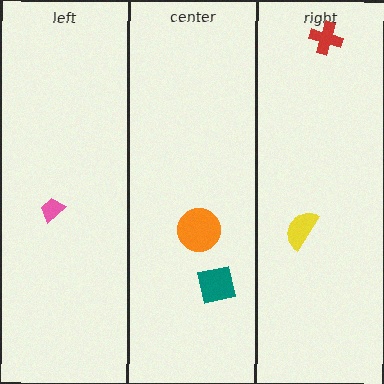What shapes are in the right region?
The yellow semicircle, the red cross.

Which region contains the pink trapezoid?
The left region.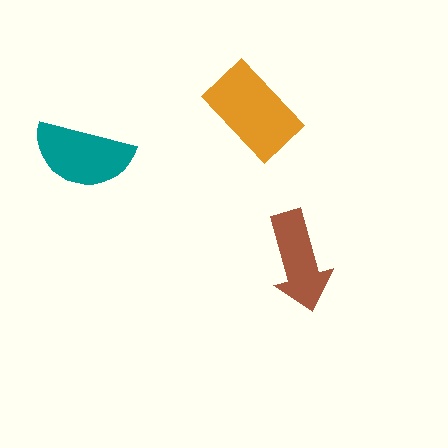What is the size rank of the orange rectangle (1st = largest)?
1st.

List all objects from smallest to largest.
The brown arrow, the teal semicircle, the orange rectangle.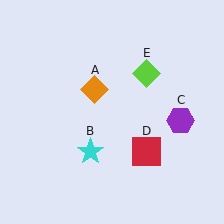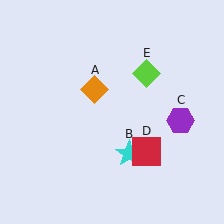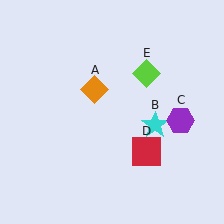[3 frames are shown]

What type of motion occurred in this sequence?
The cyan star (object B) rotated counterclockwise around the center of the scene.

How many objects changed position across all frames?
1 object changed position: cyan star (object B).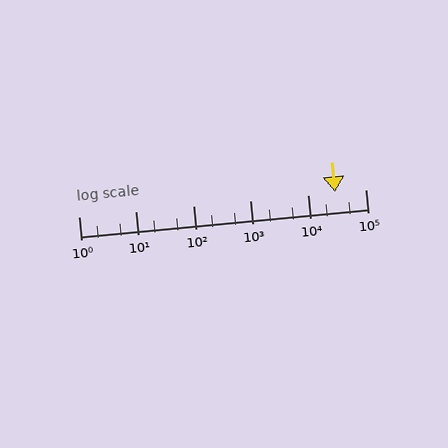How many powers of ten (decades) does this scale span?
The scale spans 5 decades, from 1 to 100000.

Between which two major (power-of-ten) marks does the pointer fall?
The pointer is between 10000 and 100000.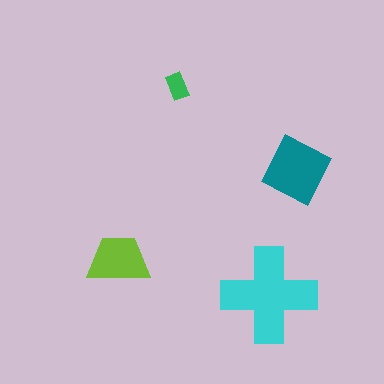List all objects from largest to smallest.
The cyan cross, the teal diamond, the lime trapezoid, the green rectangle.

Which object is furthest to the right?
The teal diamond is rightmost.